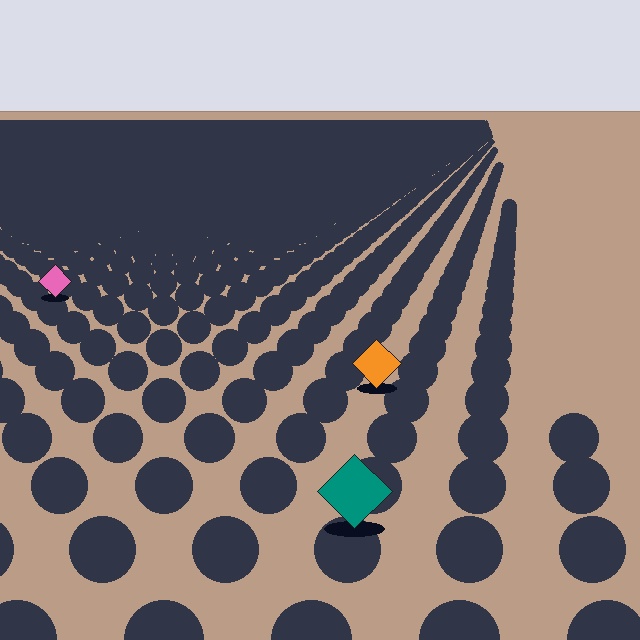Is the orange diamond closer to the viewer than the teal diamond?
No. The teal diamond is closer — you can tell from the texture gradient: the ground texture is coarser near it.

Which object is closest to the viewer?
The teal diamond is closest. The texture marks near it are larger and more spread out.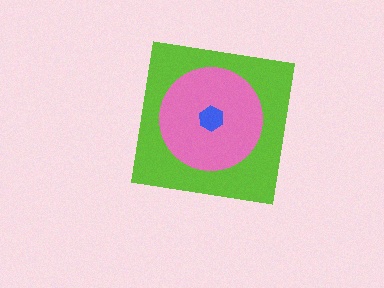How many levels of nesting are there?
3.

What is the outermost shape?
The lime square.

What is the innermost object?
The blue hexagon.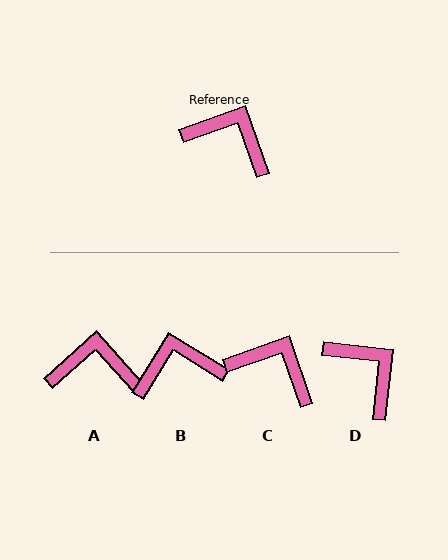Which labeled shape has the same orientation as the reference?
C.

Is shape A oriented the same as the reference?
No, it is off by about 23 degrees.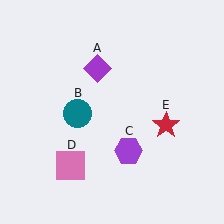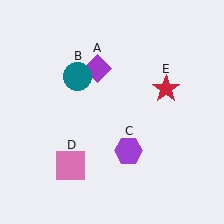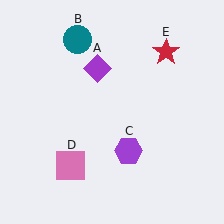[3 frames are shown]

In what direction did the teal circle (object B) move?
The teal circle (object B) moved up.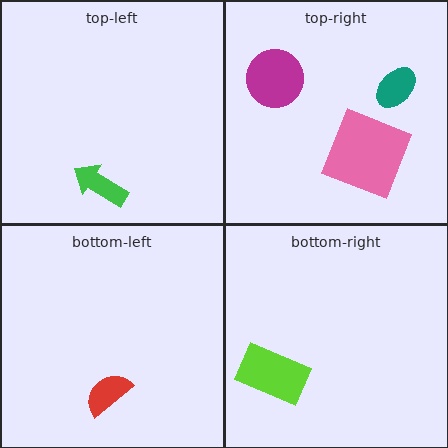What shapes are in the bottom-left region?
The red semicircle.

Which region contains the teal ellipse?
The top-right region.